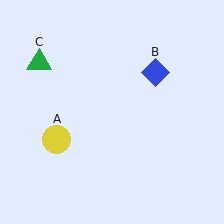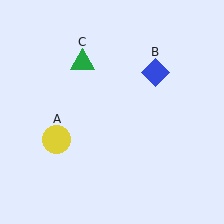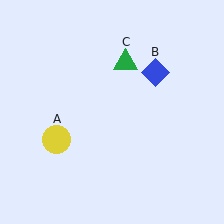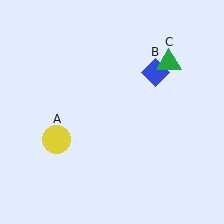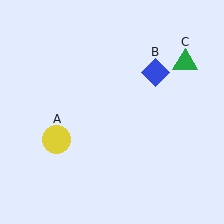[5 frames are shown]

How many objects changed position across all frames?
1 object changed position: green triangle (object C).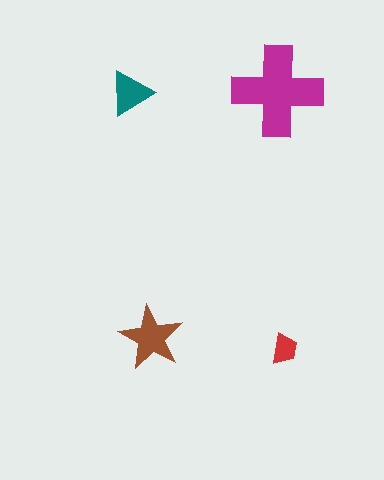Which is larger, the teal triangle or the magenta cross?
The magenta cross.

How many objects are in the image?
There are 4 objects in the image.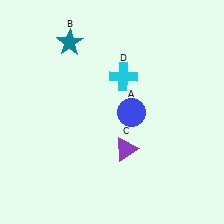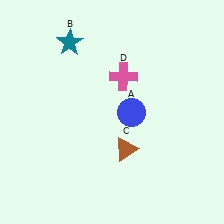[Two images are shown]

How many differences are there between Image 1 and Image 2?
There are 2 differences between the two images.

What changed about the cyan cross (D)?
In Image 1, D is cyan. In Image 2, it changed to pink.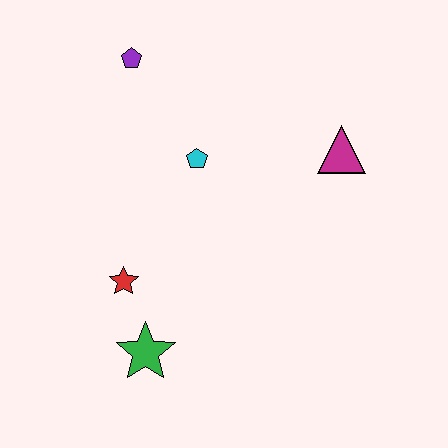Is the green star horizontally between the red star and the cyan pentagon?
Yes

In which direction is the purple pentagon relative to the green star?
The purple pentagon is above the green star.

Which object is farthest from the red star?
The magenta triangle is farthest from the red star.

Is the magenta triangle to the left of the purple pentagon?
No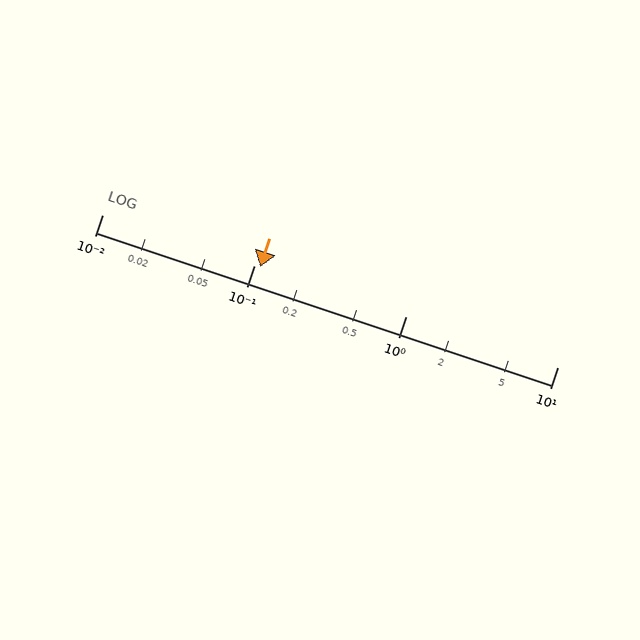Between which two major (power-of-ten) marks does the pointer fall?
The pointer is between 0.1 and 1.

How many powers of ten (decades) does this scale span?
The scale spans 3 decades, from 0.01 to 10.